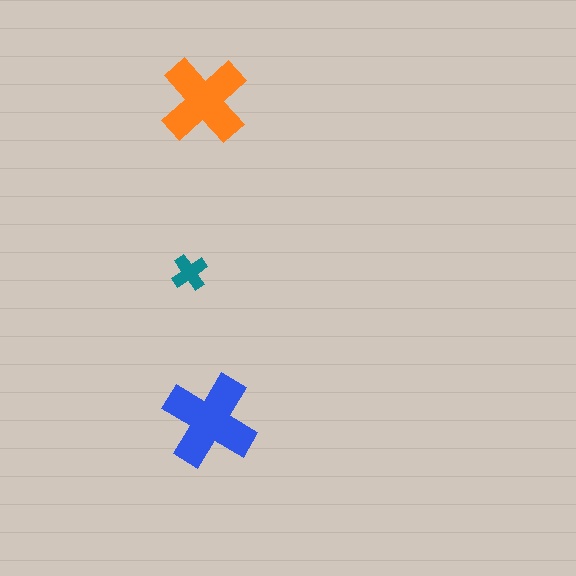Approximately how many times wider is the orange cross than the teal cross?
About 2.5 times wider.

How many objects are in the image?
There are 3 objects in the image.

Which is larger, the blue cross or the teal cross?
The blue one.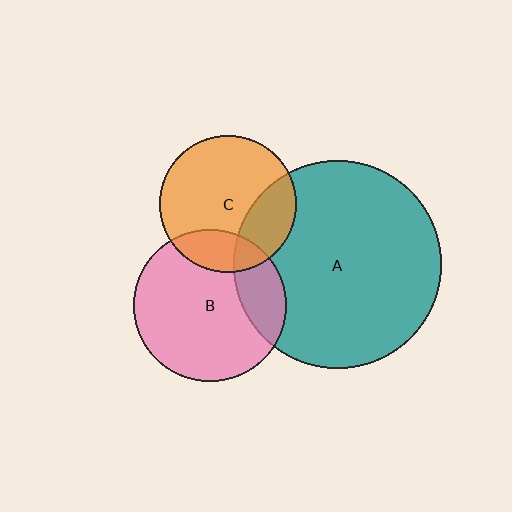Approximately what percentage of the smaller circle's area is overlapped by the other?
Approximately 20%.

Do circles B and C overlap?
Yes.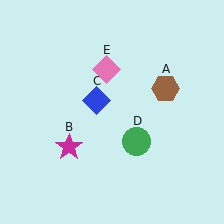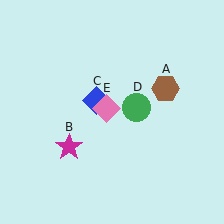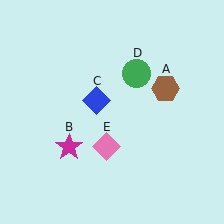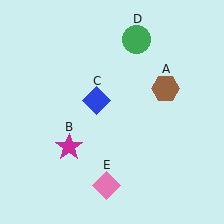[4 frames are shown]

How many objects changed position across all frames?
2 objects changed position: green circle (object D), pink diamond (object E).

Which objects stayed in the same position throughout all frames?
Brown hexagon (object A) and magenta star (object B) and blue diamond (object C) remained stationary.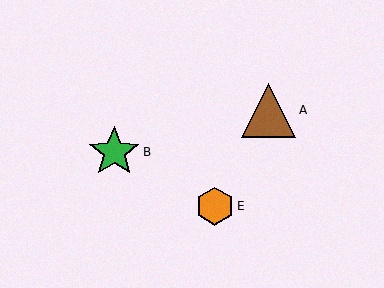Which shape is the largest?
The brown triangle (labeled A) is the largest.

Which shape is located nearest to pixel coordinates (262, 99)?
The brown triangle (labeled A) at (269, 110) is nearest to that location.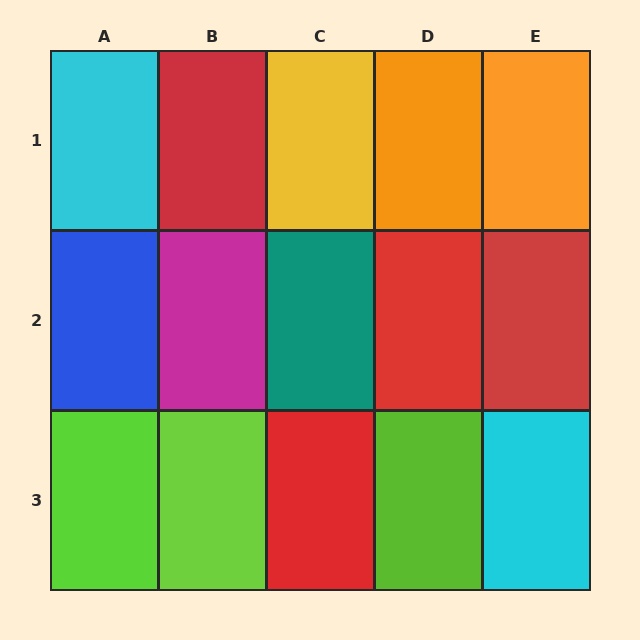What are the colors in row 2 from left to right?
Blue, magenta, teal, red, red.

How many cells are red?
4 cells are red.